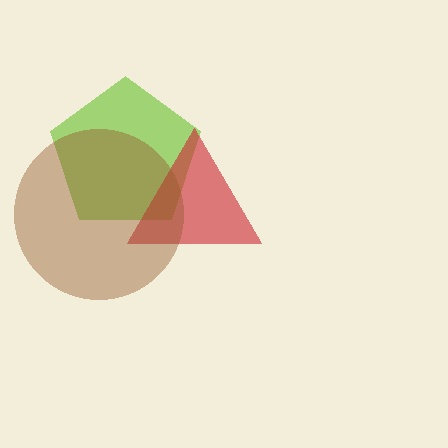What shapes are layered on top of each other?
The layered shapes are: a lime pentagon, a red triangle, a brown circle.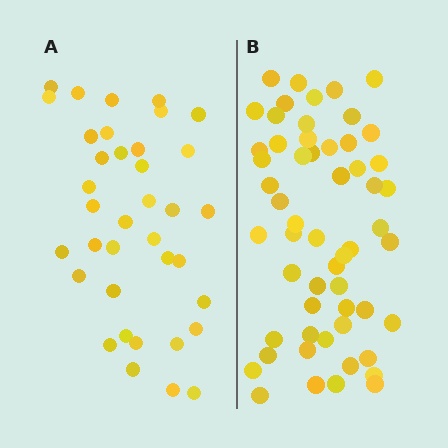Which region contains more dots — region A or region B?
Region B (the right region) has more dots.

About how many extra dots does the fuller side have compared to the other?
Region B has approximately 20 more dots than region A.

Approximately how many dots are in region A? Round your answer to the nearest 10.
About 40 dots. (The exact count is 37, which rounds to 40.)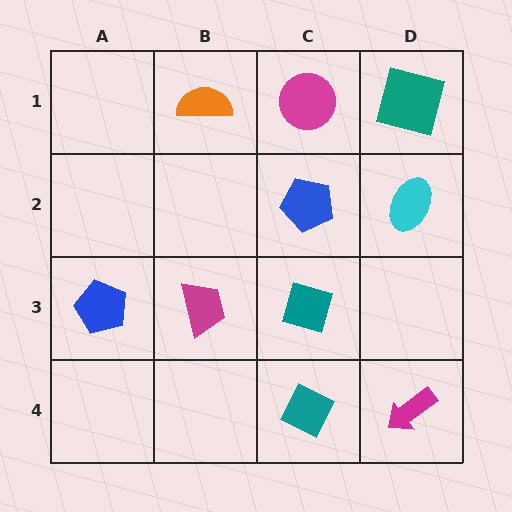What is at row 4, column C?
A teal diamond.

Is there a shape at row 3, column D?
No, that cell is empty.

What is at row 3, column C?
A teal diamond.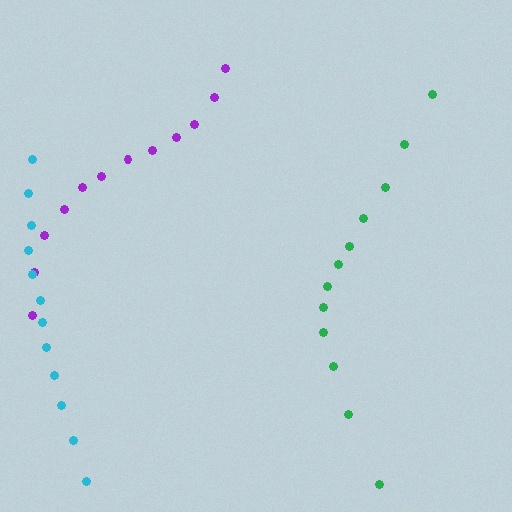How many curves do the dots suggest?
There are 3 distinct paths.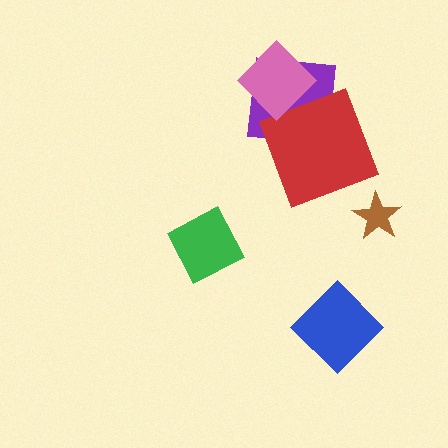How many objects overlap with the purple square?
2 objects overlap with the purple square.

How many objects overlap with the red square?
1 object overlaps with the red square.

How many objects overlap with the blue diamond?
0 objects overlap with the blue diamond.